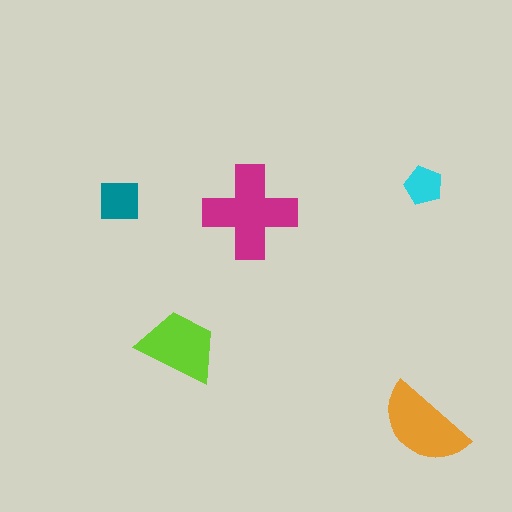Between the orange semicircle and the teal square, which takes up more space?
The orange semicircle.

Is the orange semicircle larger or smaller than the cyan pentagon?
Larger.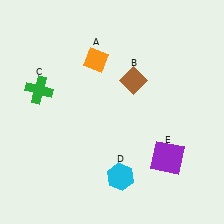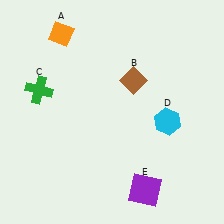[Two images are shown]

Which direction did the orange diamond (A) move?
The orange diamond (A) moved left.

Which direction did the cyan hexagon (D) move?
The cyan hexagon (D) moved up.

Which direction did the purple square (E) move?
The purple square (E) moved down.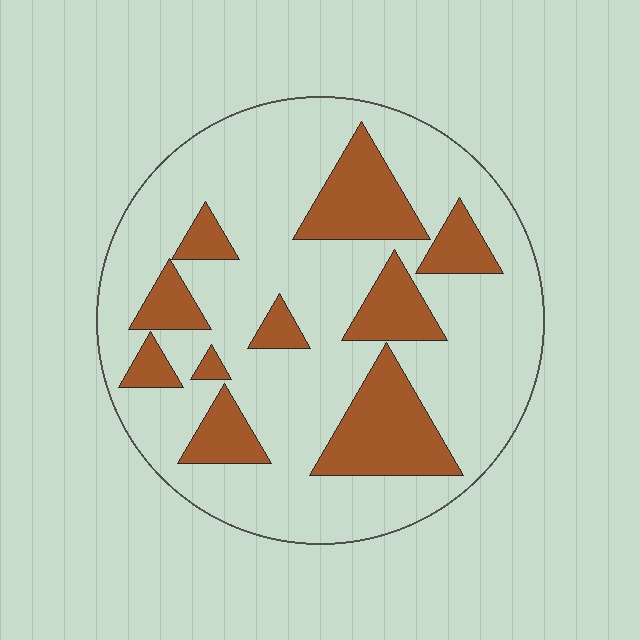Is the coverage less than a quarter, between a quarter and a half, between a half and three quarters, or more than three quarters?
Between a quarter and a half.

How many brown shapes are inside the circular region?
10.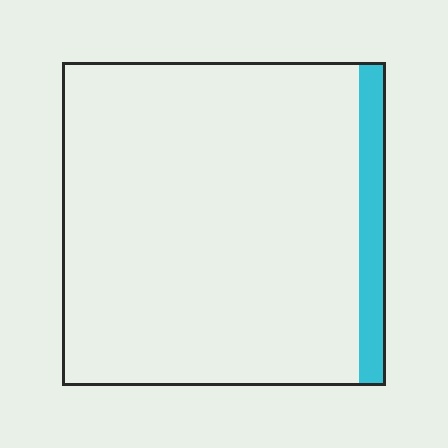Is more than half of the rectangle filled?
No.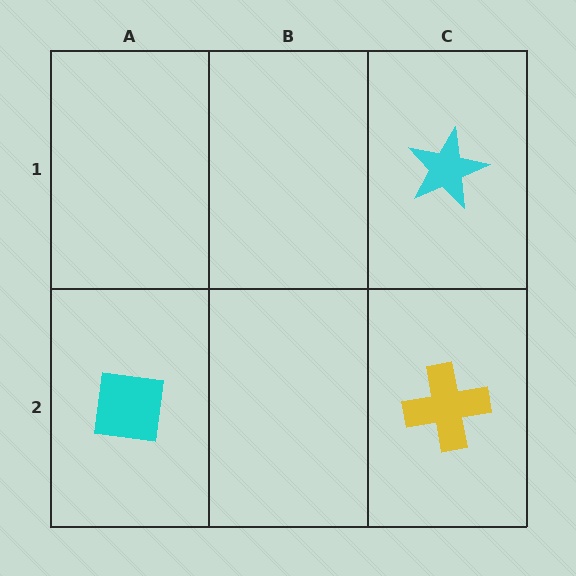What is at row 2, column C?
A yellow cross.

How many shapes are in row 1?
1 shape.